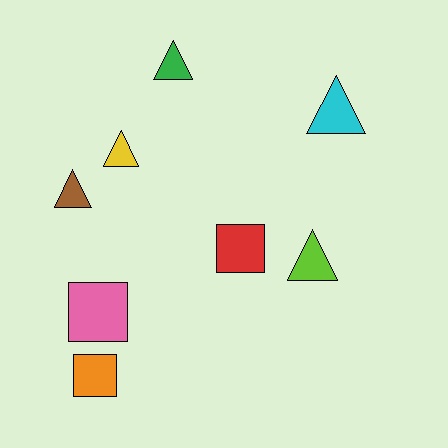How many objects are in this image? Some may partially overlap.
There are 8 objects.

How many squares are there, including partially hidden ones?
There are 3 squares.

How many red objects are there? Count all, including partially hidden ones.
There is 1 red object.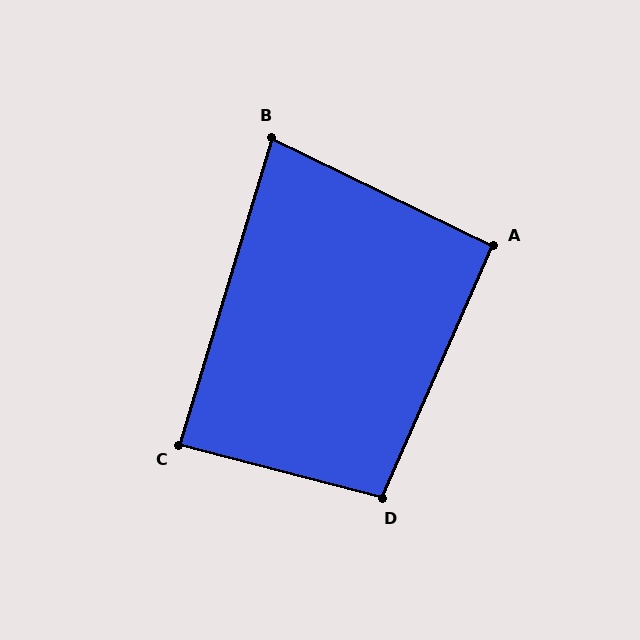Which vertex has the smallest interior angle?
B, at approximately 81 degrees.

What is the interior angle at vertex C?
Approximately 88 degrees (approximately right).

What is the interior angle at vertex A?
Approximately 92 degrees (approximately right).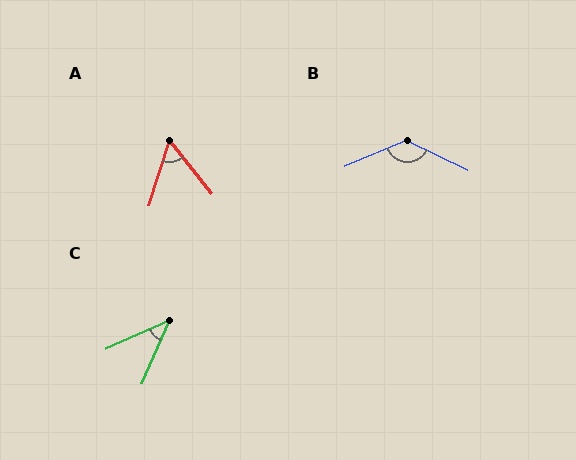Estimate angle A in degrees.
Approximately 56 degrees.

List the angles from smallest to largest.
C (42°), A (56°), B (131°).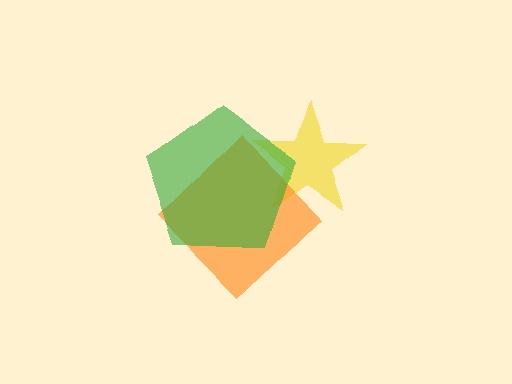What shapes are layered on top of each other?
The layered shapes are: a yellow star, an orange diamond, a green pentagon.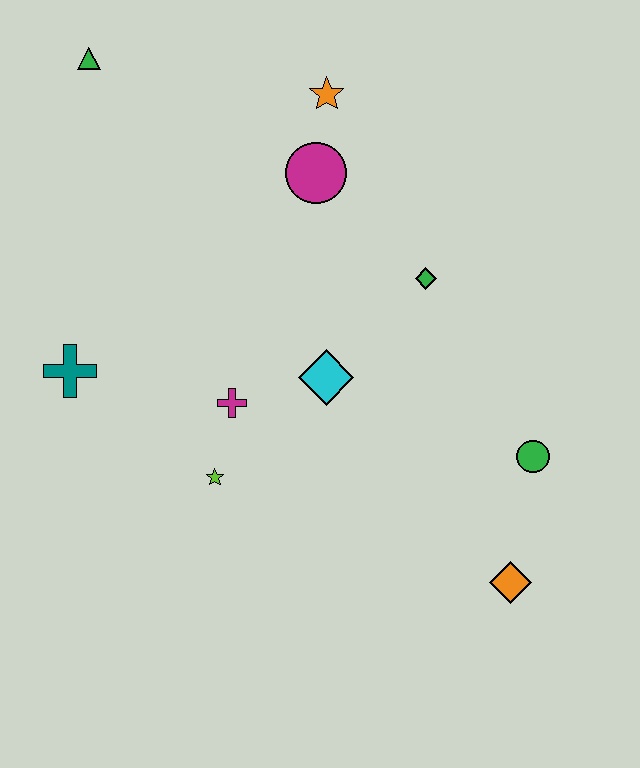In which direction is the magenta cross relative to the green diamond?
The magenta cross is to the left of the green diamond.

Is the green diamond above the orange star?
No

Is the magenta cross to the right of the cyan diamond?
No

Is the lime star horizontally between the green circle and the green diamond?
No